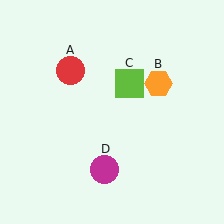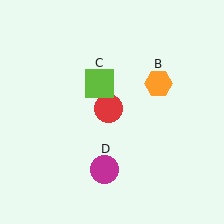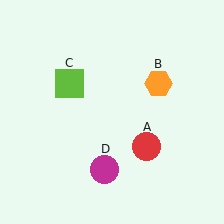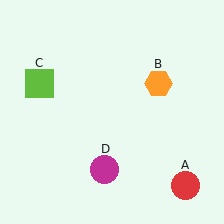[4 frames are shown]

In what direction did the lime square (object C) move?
The lime square (object C) moved left.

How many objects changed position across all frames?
2 objects changed position: red circle (object A), lime square (object C).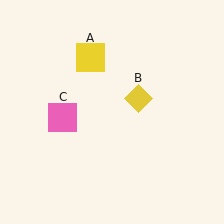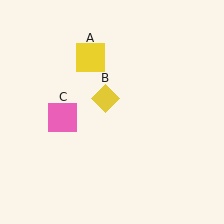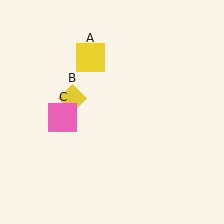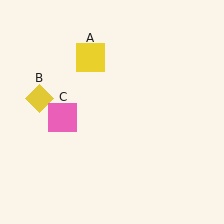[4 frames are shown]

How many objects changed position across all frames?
1 object changed position: yellow diamond (object B).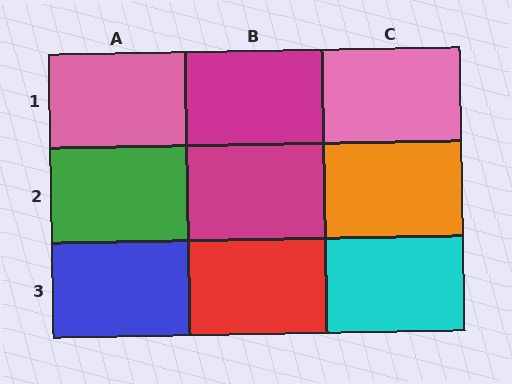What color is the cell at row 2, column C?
Orange.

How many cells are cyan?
1 cell is cyan.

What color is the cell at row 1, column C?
Pink.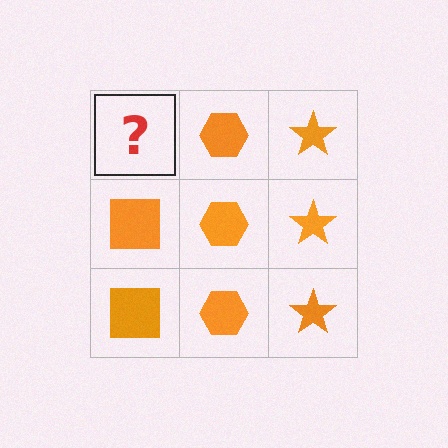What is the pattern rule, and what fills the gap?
The rule is that each column has a consistent shape. The gap should be filled with an orange square.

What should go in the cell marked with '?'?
The missing cell should contain an orange square.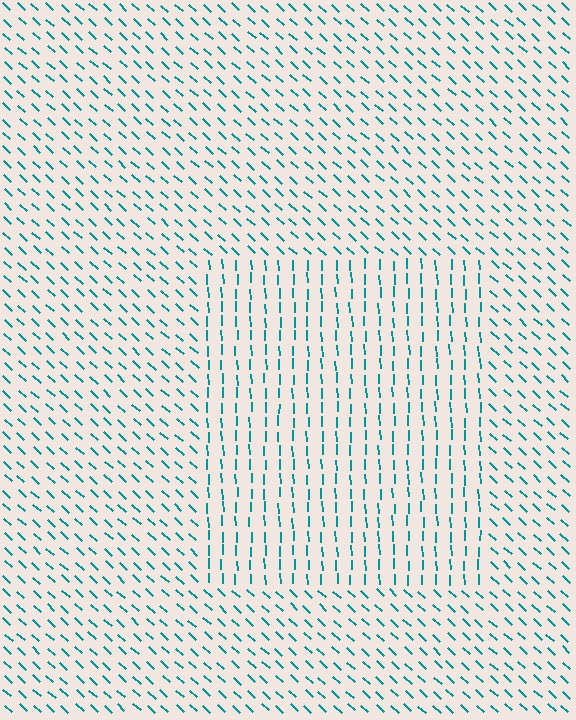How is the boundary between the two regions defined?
The boundary is defined purely by a change in line orientation (approximately 45 degrees difference). All lines are the same color and thickness.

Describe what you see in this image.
The image is filled with small teal line segments. A rectangle region in the image has lines oriented differently from the surrounding lines, creating a visible texture boundary.